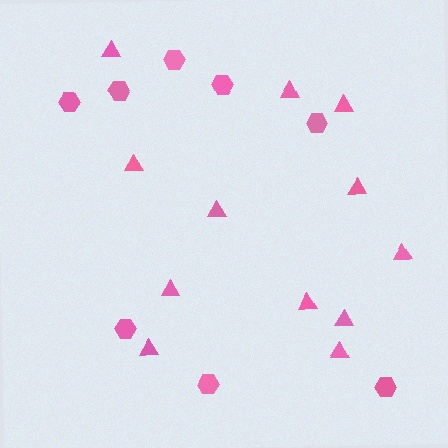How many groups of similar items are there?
There are 2 groups: one group of triangles (12) and one group of hexagons (8).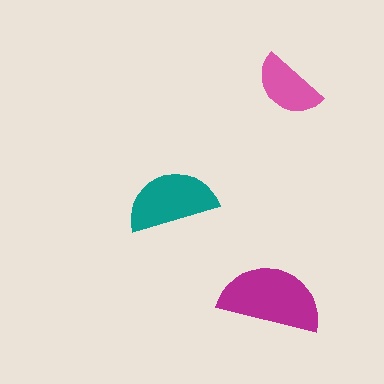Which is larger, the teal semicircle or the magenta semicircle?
The magenta one.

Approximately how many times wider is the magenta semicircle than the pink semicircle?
About 1.5 times wider.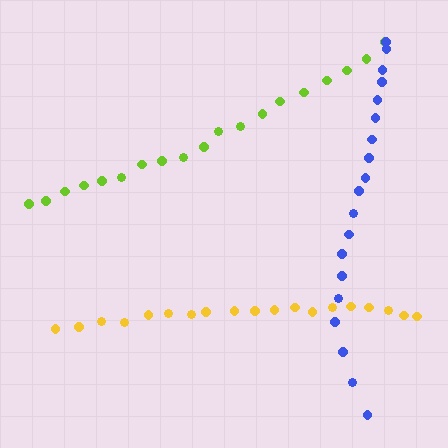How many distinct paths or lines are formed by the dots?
There are 3 distinct paths.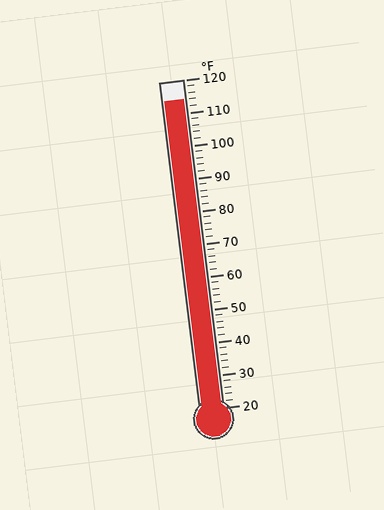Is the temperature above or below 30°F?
The temperature is above 30°F.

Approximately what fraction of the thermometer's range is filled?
The thermometer is filled to approximately 95% of its range.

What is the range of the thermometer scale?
The thermometer scale ranges from 20°F to 120°F.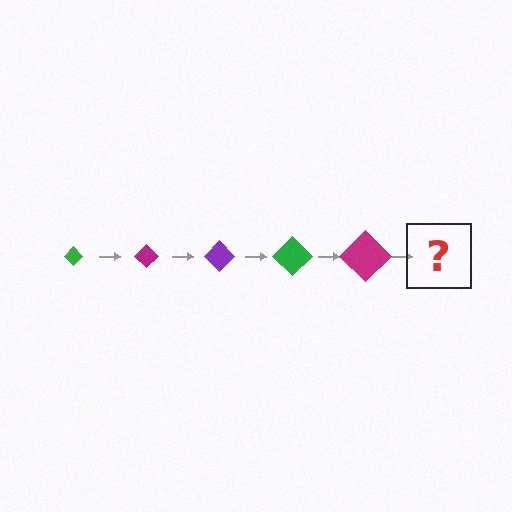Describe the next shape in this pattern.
It should be a purple diamond, larger than the previous one.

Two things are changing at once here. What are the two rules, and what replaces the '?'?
The two rules are that the diamond grows larger each step and the color cycles through green, magenta, and purple. The '?' should be a purple diamond, larger than the previous one.